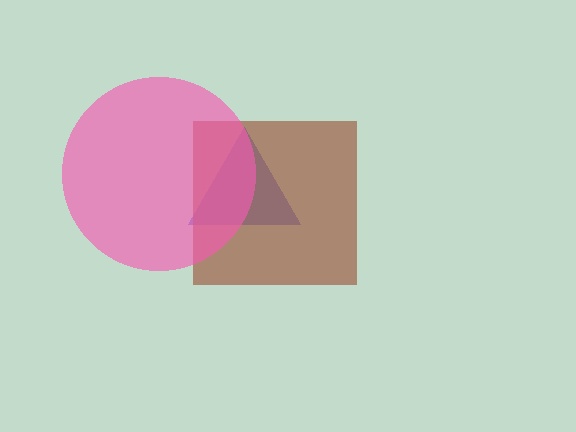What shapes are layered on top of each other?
The layered shapes are: a blue triangle, a brown square, a pink circle.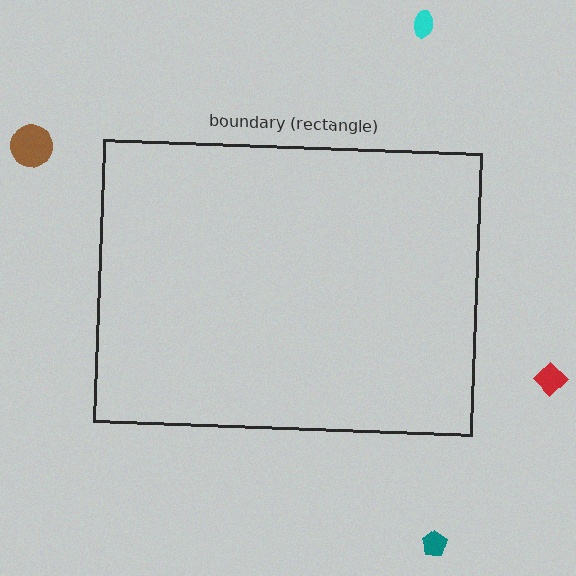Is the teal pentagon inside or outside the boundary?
Outside.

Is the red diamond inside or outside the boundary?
Outside.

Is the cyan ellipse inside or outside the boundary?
Outside.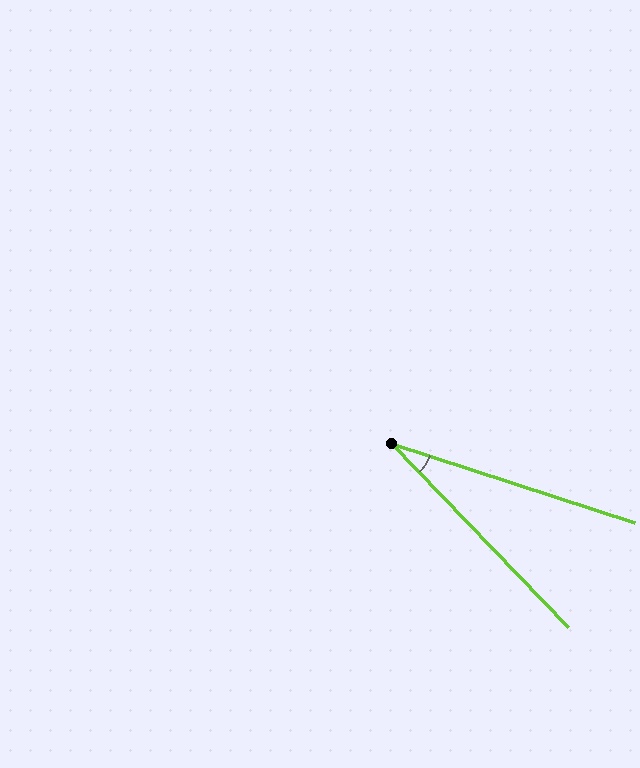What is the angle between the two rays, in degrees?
Approximately 28 degrees.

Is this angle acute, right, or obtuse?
It is acute.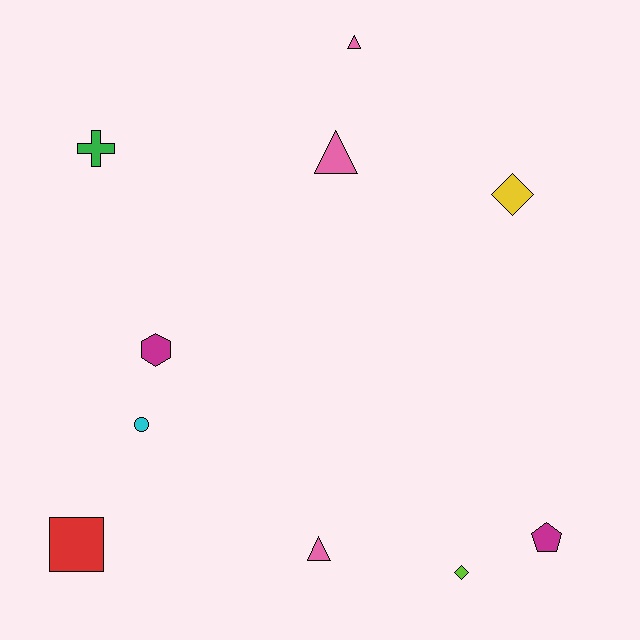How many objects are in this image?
There are 10 objects.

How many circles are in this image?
There is 1 circle.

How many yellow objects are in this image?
There is 1 yellow object.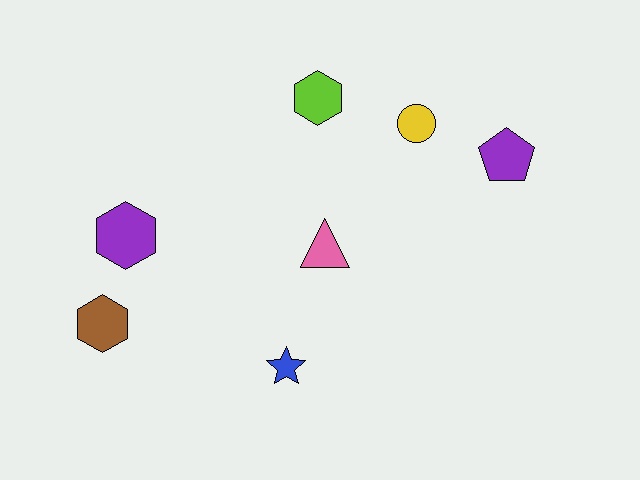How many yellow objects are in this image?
There is 1 yellow object.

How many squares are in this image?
There are no squares.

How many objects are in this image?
There are 7 objects.